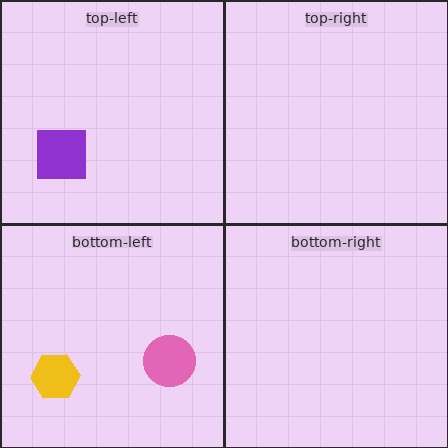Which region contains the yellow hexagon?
The bottom-left region.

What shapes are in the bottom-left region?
The pink circle, the yellow hexagon.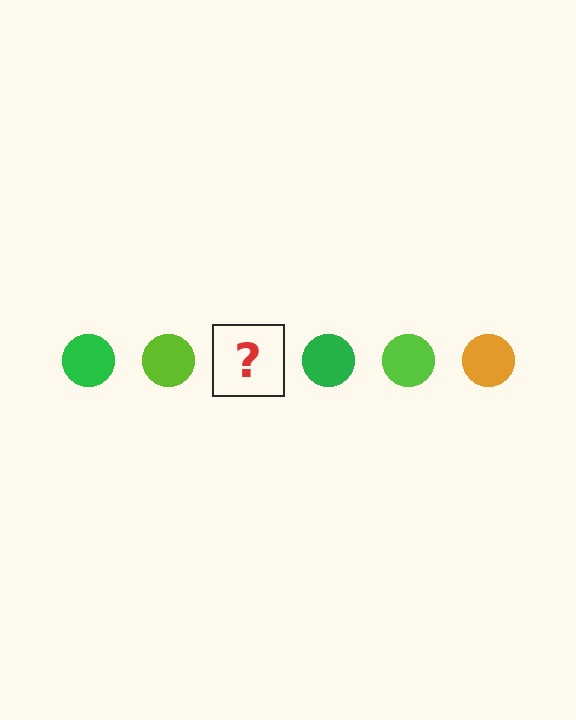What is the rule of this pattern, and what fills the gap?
The rule is that the pattern cycles through green, lime, orange circles. The gap should be filled with an orange circle.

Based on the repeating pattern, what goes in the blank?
The blank should be an orange circle.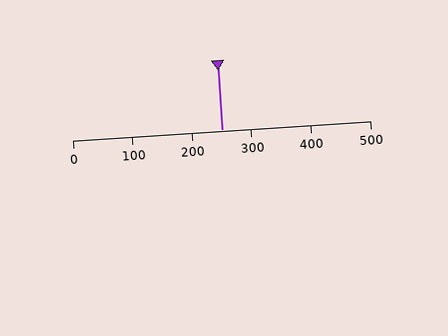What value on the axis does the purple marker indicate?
The marker indicates approximately 250.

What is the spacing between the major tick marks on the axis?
The major ticks are spaced 100 apart.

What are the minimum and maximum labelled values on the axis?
The axis runs from 0 to 500.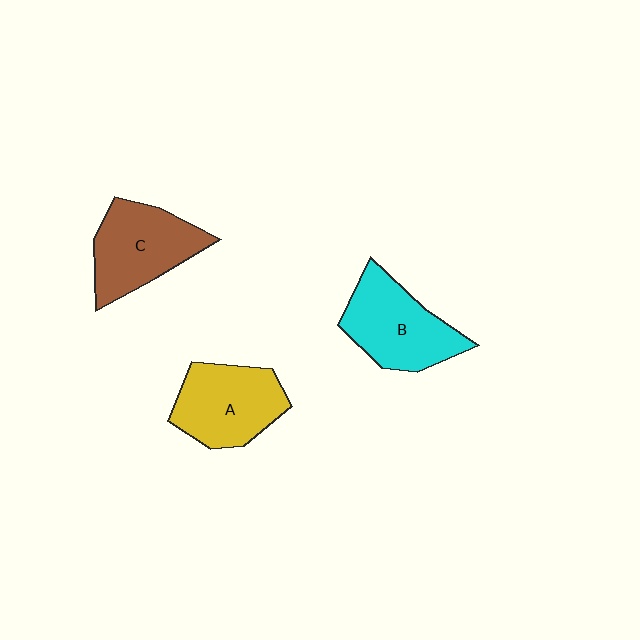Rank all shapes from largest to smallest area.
From largest to smallest: B (cyan), C (brown), A (yellow).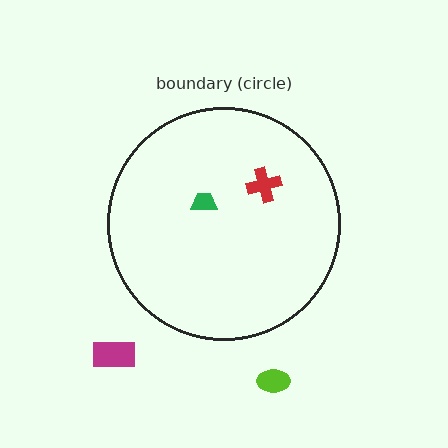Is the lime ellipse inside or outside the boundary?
Outside.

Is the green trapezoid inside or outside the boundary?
Inside.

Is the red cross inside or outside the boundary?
Inside.